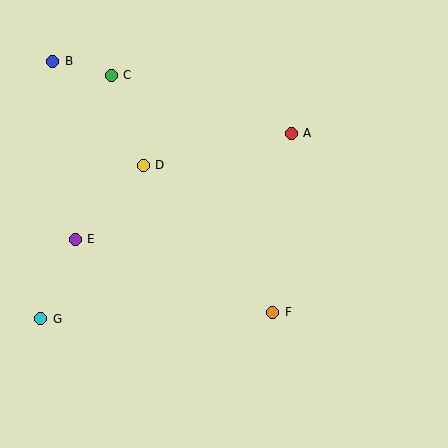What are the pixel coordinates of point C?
Point C is at (111, 75).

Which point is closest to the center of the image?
Point D at (143, 165) is closest to the center.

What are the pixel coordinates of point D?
Point D is at (143, 165).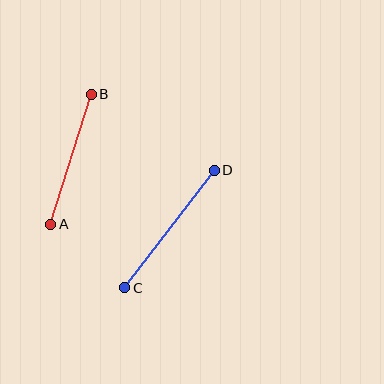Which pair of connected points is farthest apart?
Points C and D are farthest apart.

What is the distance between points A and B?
The distance is approximately 137 pixels.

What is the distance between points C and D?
The distance is approximately 147 pixels.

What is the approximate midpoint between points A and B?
The midpoint is at approximately (71, 159) pixels.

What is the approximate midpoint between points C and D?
The midpoint is at approximately (170, 229) pixels.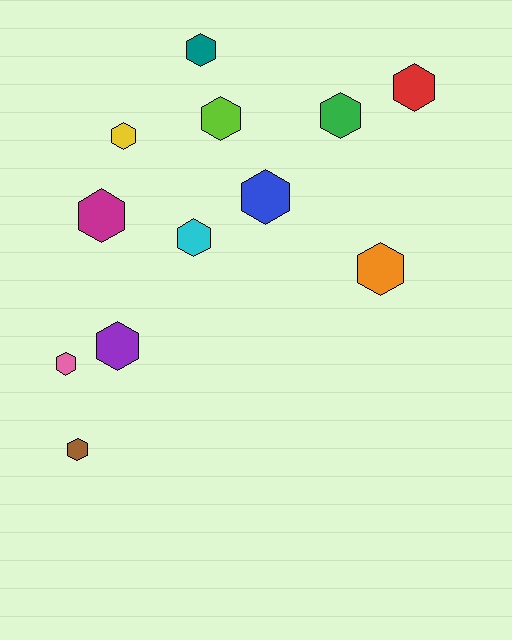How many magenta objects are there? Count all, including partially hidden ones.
There is 1 magenta object.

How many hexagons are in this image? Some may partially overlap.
There are 12 hexagons.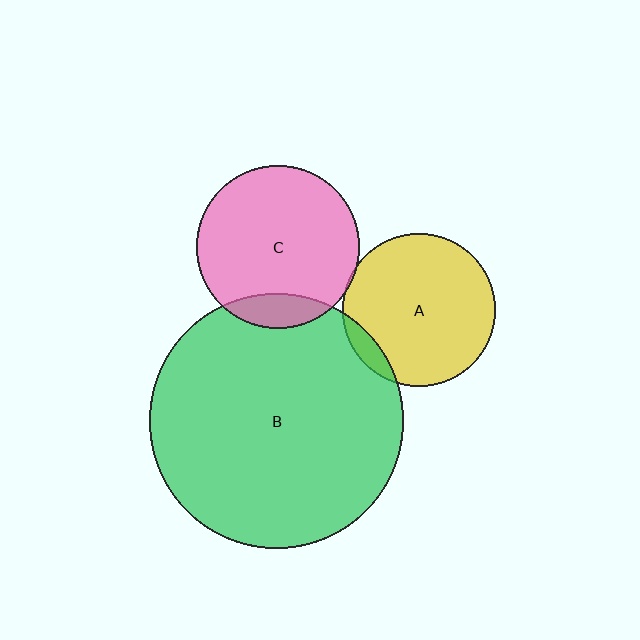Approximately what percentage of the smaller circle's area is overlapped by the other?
Approximately 15%.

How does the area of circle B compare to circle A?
Approximately 2.8 times.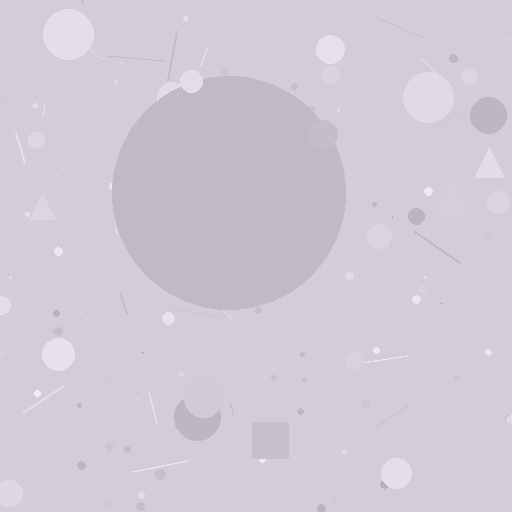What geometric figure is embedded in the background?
A circle is embedded in the background.